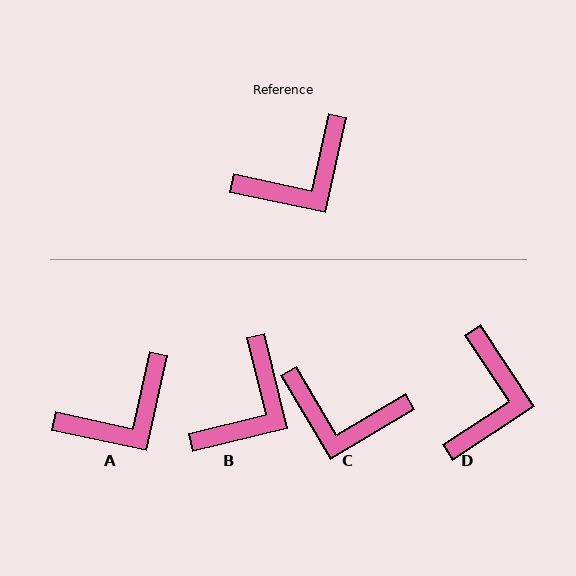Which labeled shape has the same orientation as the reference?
A.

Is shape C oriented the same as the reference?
No, it is off by about 47 degrees.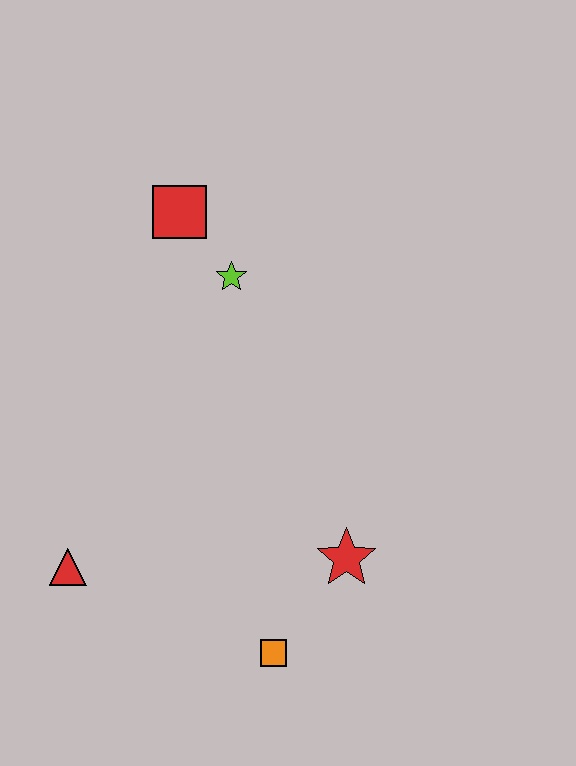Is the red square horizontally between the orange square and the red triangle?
Yes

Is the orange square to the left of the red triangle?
No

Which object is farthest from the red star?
The red square is farthest from the red star.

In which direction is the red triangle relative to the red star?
The red triangle is to the left of the red star.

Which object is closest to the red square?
The lime star is closest to the red square.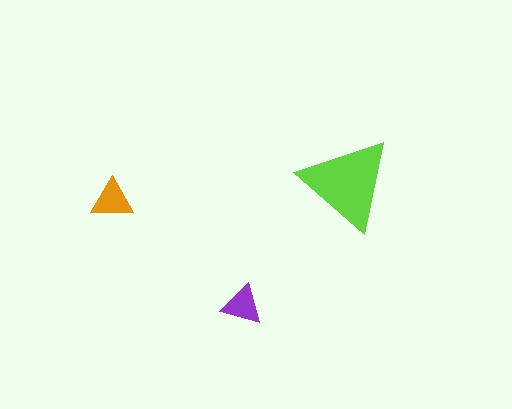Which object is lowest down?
The purple triangle is bottommost.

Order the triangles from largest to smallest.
the lime one, the orange one, the purple one.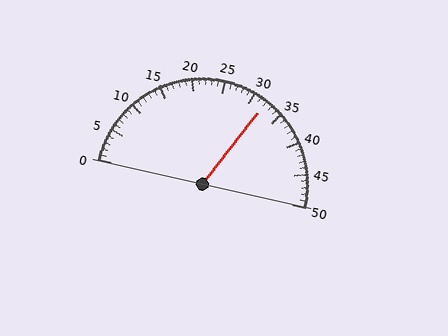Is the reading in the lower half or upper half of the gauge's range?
The reading is in the upper half of the range (0 to 50).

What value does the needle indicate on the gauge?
The needle indicates approximately 32.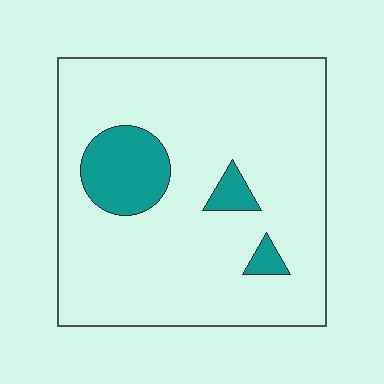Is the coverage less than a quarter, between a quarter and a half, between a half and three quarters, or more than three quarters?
Less than a quarter.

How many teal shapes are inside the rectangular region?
3.